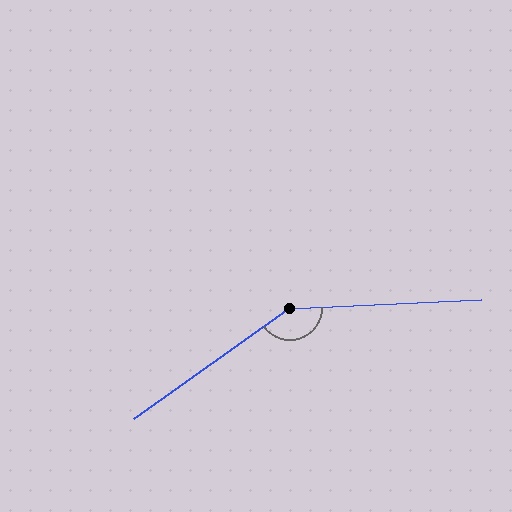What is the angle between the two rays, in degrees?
Approximately 147 degrees.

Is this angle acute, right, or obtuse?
It is obtuse.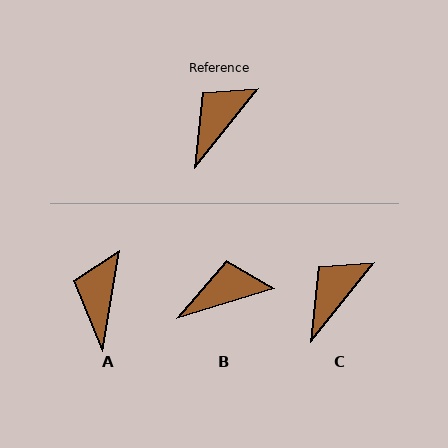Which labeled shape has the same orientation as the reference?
C.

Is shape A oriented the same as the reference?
No, it is off by about 29 degrees.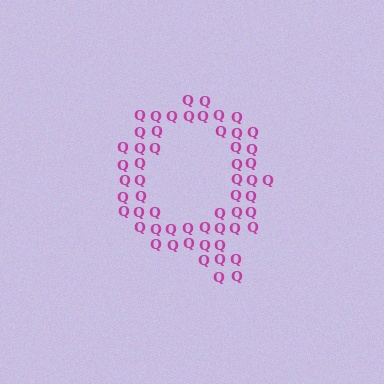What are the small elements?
The small elements are letter Q's.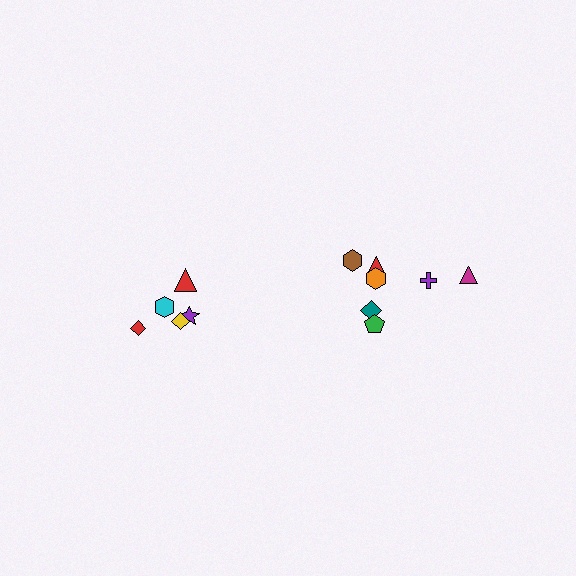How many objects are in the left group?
There are 5 objects.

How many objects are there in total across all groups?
There are 12 objects.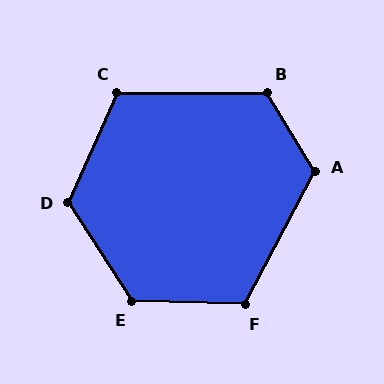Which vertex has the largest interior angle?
E, at approximately 125 degrees.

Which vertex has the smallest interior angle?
C, at approximately 114 degrees.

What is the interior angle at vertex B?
Approximately 121 degrees (obtuse).